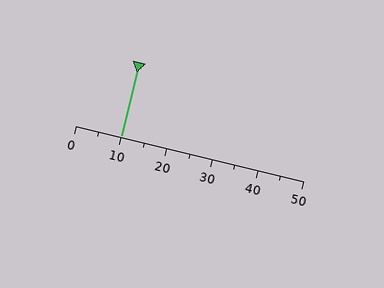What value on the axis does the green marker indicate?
The marker indicates approximately 10.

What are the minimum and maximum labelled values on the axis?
The axis runs from 0 to 50.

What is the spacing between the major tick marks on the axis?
The major ticks are spaced 10 apart.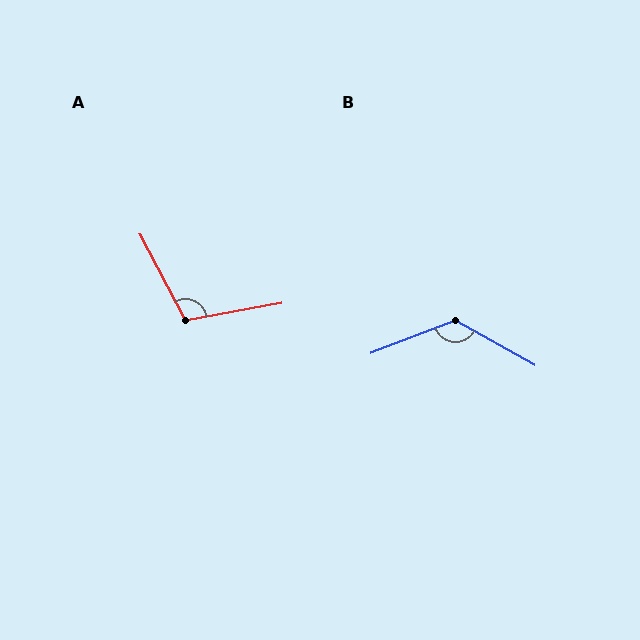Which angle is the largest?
B, at approximately 129 degrees.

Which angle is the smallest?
A, at approximately 108 degrees.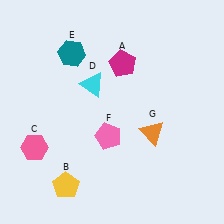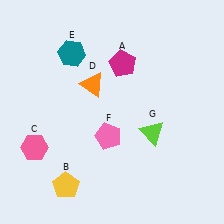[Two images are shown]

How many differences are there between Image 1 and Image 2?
There are 2 differences between the two images.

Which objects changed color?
D changed from cyan to orange. G changed from orange to lime.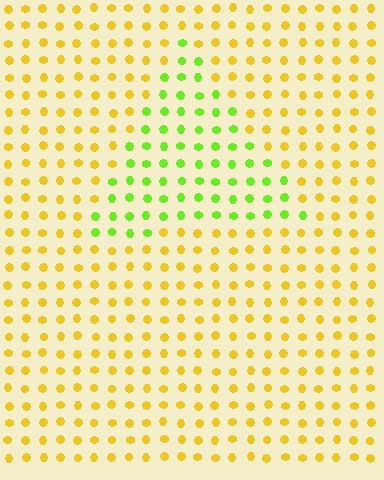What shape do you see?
I see a triangle.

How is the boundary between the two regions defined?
The boundary is defined purely by a slight shift in hue (about 51 degrees). Spacing, size, and orientation are identical on both sides.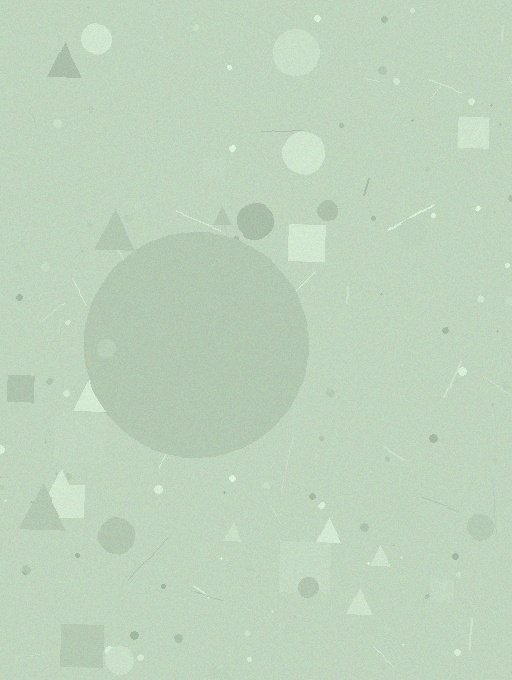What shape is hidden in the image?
A circle is hidden in the image.